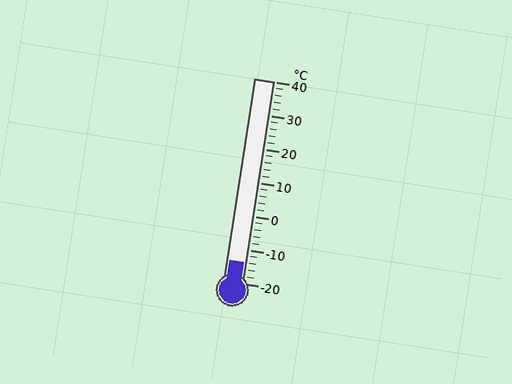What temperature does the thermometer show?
The thermometer shows approximately -14°C.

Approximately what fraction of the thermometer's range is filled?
The thermometer is filled to approximately 10% of its range.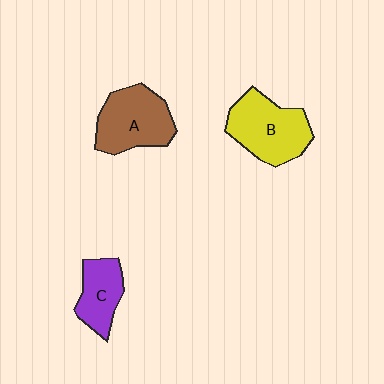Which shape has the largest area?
Shape B (yellow).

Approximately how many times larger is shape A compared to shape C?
Approximately 1.5 times.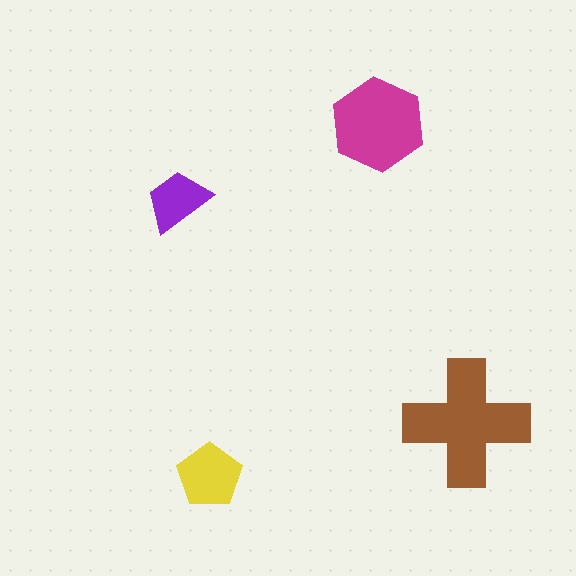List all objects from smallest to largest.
The purple trapezoid, the yellow pentagon, the magenta hexagon, the brown cross.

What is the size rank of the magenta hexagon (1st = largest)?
2nd.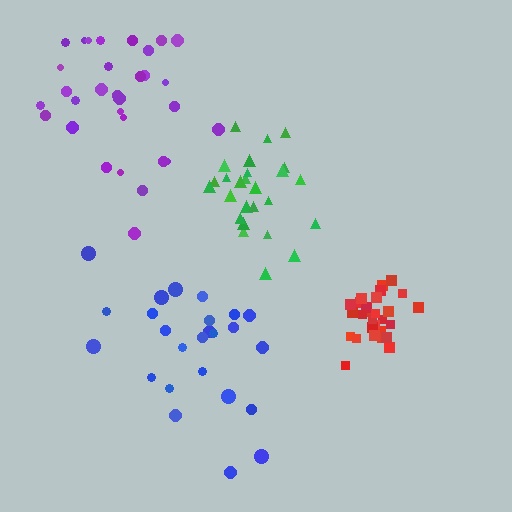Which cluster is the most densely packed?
Red.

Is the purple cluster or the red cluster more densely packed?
Red.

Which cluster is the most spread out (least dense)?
Blue.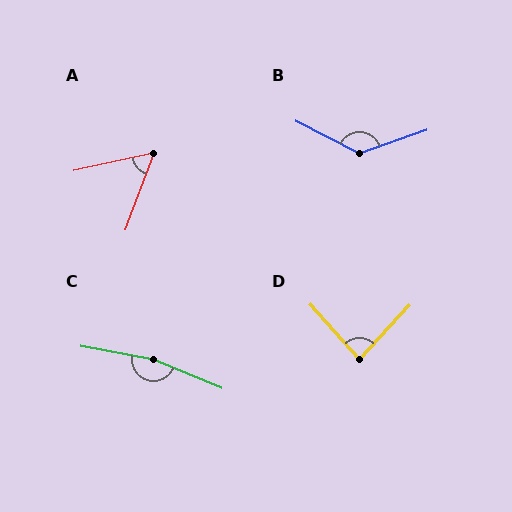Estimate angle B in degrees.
Approximately 134 degrees.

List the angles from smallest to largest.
A (57°), D (84°), B (134°), C (168°).